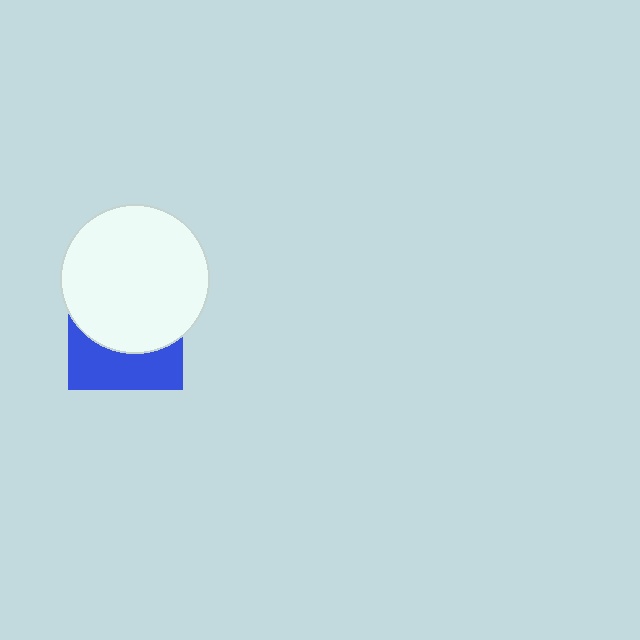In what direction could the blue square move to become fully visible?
The blue square could move down. That would shift it out from behind the white circle entirely.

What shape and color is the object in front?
The object in front is a white circle.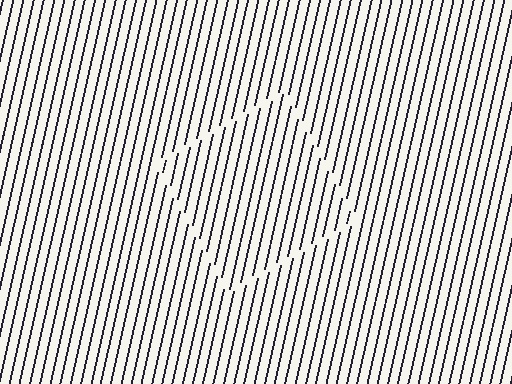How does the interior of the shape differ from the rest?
The interior of the shape contains the same grating, shifted by half a period — the contour is defined by the phase discontinuity where line-ends from the inner and outer gratings abut.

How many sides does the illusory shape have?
4 sides — the line-ends trace a square.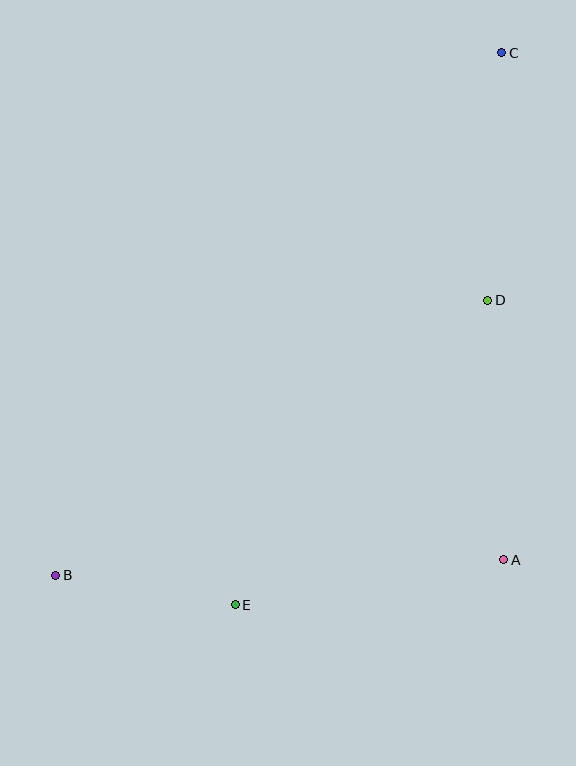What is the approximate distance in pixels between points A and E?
The distance between A and E is approximately 272 pixels.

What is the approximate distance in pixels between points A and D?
The distance between A and D is approximately 260 pixels.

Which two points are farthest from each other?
Points B and C are farthest from each other.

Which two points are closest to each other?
Points B and E are closest to each other.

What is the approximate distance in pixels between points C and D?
The distance between C and D is approximately 248 pixels.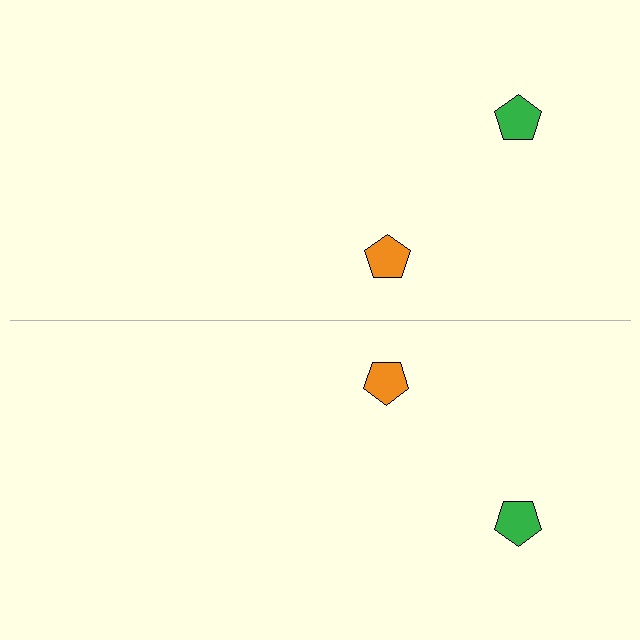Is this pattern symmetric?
Yes, this pattern has bilateral (reflection) symmetry.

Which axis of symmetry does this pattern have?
The pattern has a horizontal axis of symmetry running through the center of the image.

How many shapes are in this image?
There are 4 shapes in this image.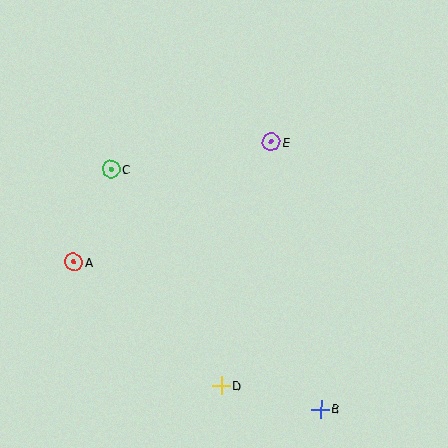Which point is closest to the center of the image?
Point E at (271, 142) is closest to the center.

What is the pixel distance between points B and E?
The distance between B and E is 272 pixels.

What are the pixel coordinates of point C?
Point C is at (111, 169).